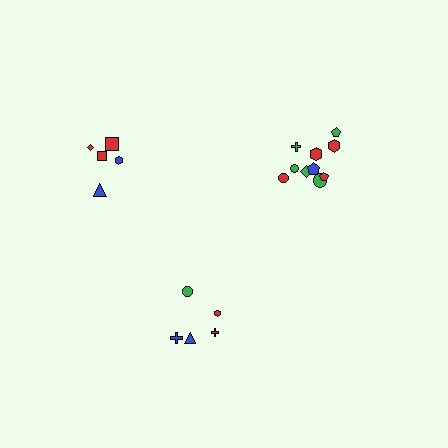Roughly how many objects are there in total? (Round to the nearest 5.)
Roughly 20 objects in total.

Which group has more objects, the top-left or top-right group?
The top-right group.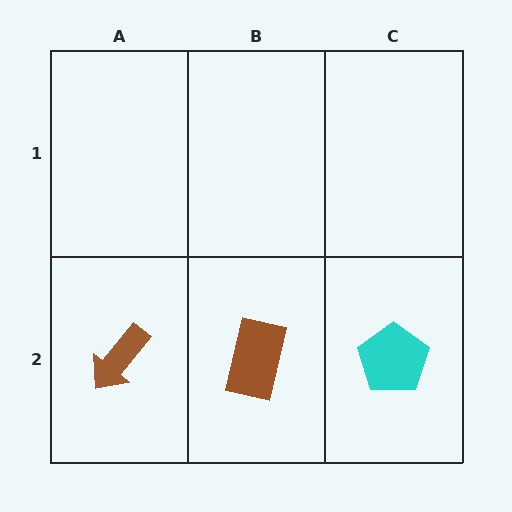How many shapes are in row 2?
3 shapes.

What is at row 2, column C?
A cyan pentagon.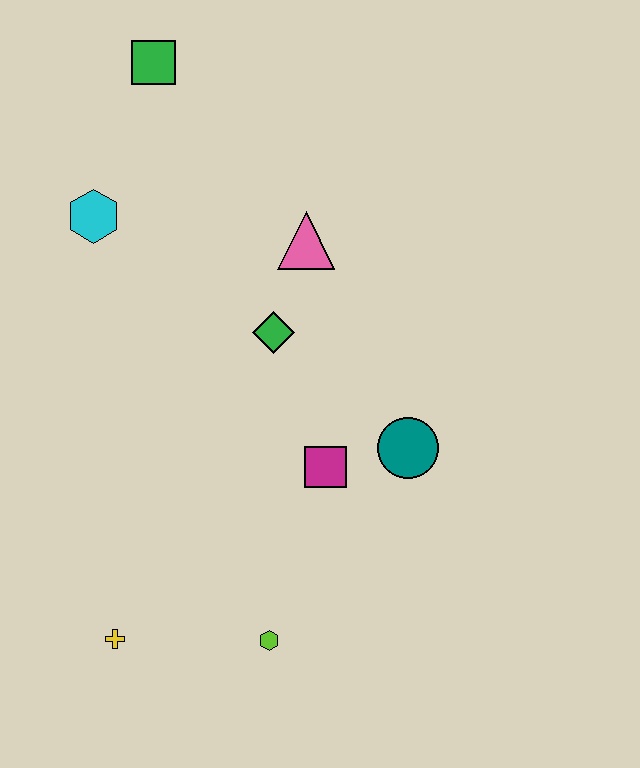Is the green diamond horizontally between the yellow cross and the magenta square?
Yes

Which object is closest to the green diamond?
The pink triangle is closest to the green diamond.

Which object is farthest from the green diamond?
The yellow cross is farthest from the green diamond.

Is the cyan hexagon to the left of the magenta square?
Yes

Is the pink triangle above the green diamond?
Yes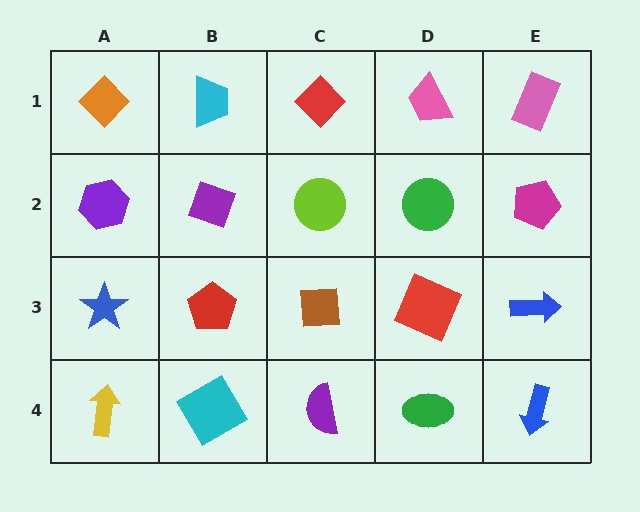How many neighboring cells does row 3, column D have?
4.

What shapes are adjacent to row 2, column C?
A red diamond (row 1, column C), a brown square (row 3, column C), a purple diamond (row 2, column B), a green circle (row 2, column D).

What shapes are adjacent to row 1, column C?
A lime circle (row 2, column C), a cyan trapezoid (row 1, column B), a pink trapezoid (row 1, column D).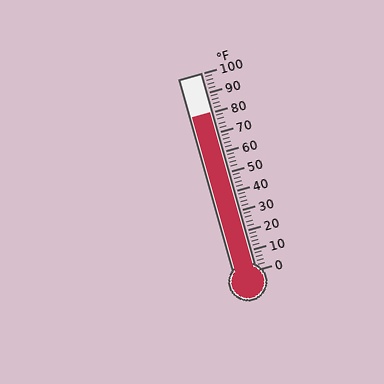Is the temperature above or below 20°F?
The temperature is above 20°F.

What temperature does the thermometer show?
The thermometer shows approximately 80°F.